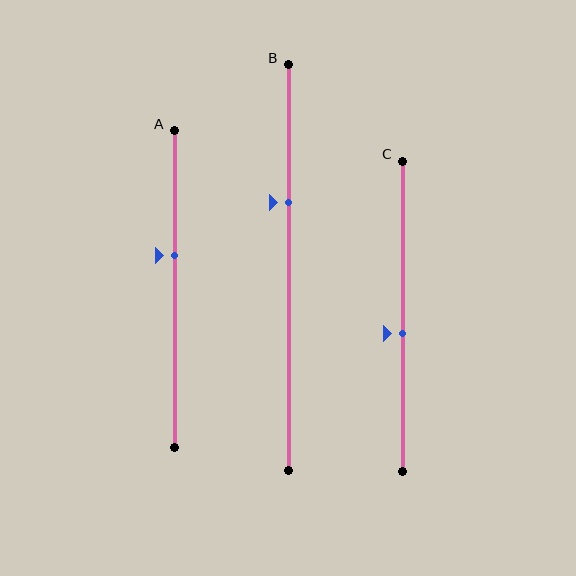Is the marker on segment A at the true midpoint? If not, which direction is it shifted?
No, the marker on segment A is shifted upward by about 11% of the segment length.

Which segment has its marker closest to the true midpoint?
Segment C has its marker closest to the true midpoint.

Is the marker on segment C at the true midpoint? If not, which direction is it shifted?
No, the marker on segment C is shifted downward by about 6% of the segment length.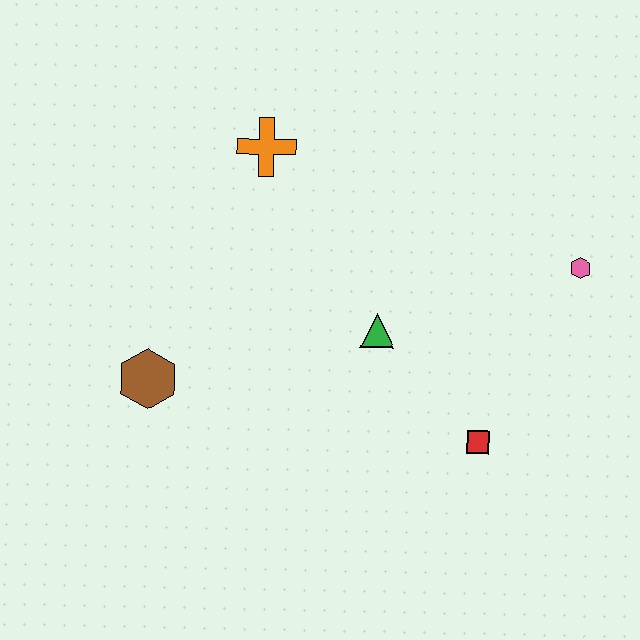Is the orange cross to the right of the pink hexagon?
No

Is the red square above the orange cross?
No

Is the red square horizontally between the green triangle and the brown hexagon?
No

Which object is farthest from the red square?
The orange cross is farthest from the red square.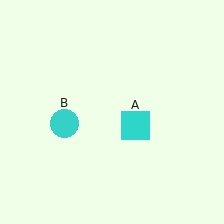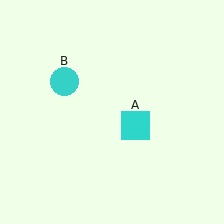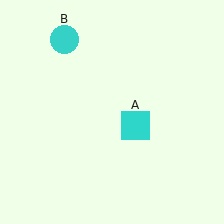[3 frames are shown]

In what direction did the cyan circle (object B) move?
The cyan circle (object B) moved up.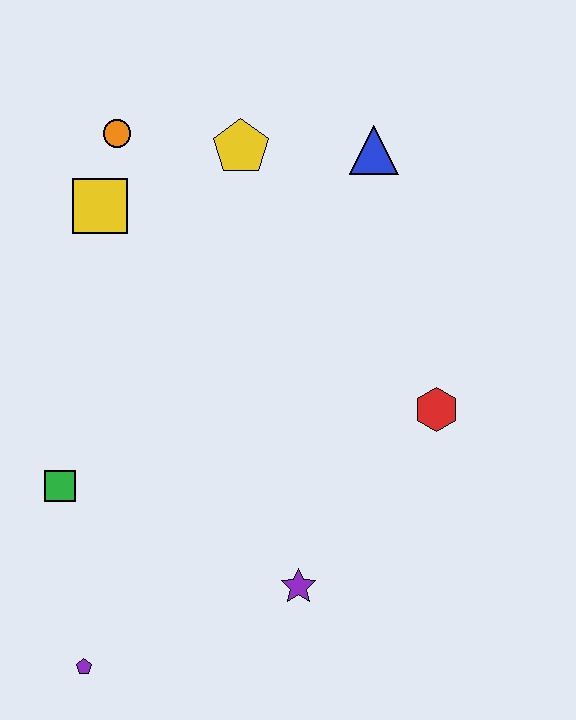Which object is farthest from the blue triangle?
The purple pentagon is farthest from the blue triangle.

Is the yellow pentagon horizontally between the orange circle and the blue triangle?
Yes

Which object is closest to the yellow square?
The orange circle is closest to the yellow square.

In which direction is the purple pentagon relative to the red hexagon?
The purple pentagon is to the left of the red hexagon.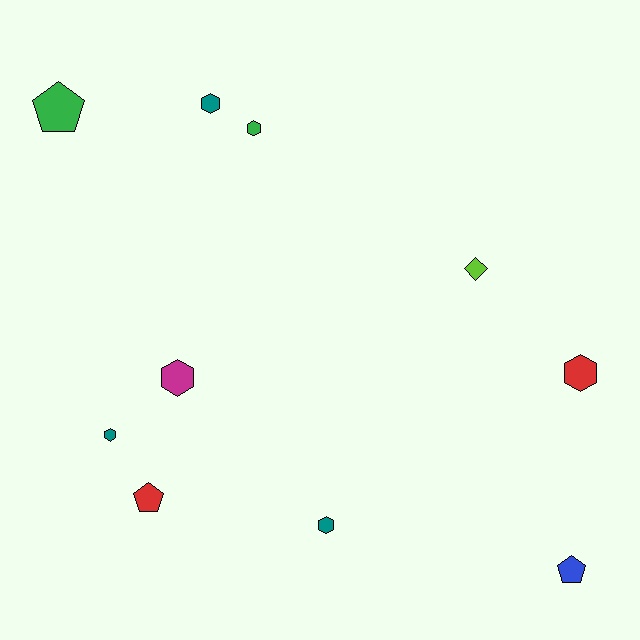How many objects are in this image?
There are 10 objects.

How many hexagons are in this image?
There are 6 hexagons.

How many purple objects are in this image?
There are no purple objects.